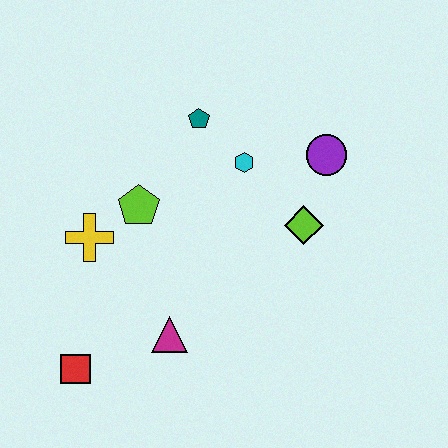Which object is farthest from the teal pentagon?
The red square is farthest from the teal pentagon.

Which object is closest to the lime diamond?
The purple circle is closest to the lime diamond.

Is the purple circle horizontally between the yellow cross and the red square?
No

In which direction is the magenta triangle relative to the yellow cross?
The magenta triangle is below the yellow cross.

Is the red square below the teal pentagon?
Yes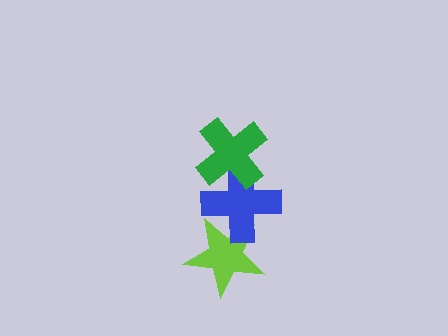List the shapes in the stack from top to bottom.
From top to bottom: the green cross, the blue cross, the lime star.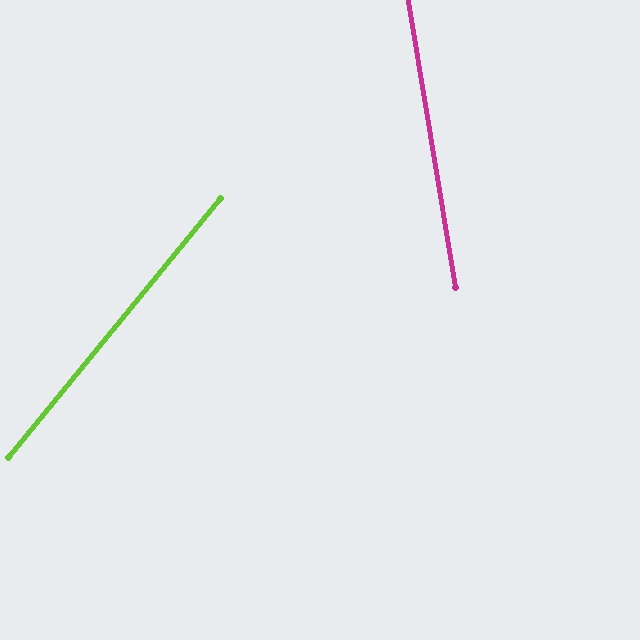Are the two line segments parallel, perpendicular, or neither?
Neither parallel nor perpendicular — they differ by about 49°.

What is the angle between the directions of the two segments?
Approximately 49 degrees.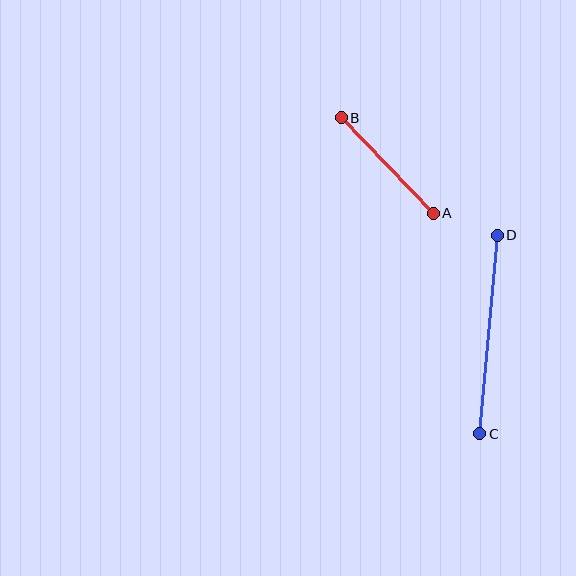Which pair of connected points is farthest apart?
Points C and D are farthest apart.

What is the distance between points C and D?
The distance is approximately 199 pixels.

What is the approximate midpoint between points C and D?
The midpoint is at approximately (488, 334) pixels.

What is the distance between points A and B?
The distance is approximately 133 pixels.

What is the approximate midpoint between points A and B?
The midpoint is at approximately (387, 166) pixels.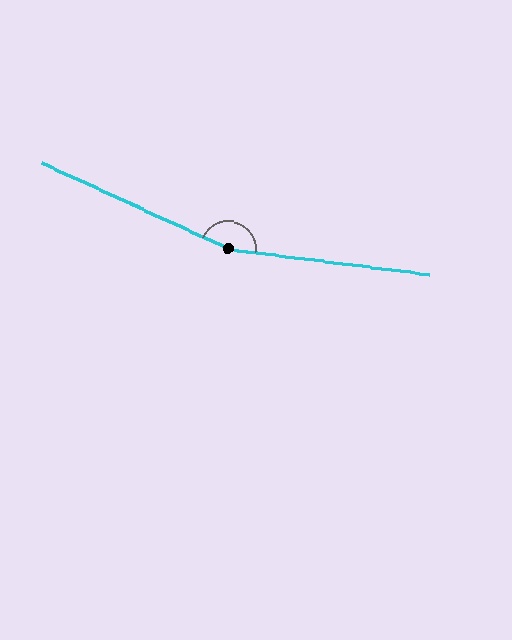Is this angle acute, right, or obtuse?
It is obtuse.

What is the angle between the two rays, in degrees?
Approximately 163 degrees.